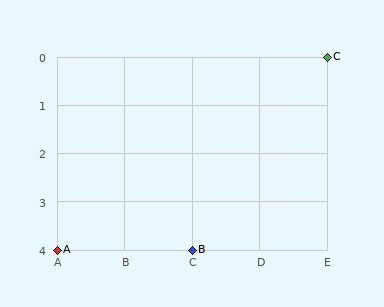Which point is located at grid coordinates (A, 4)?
Point A is at (A, 4).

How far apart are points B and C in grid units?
Points B and C are 2 columns and 4 rows apart (about 4.5 grid units diagonally).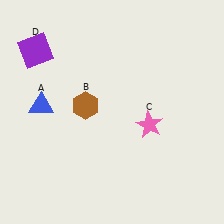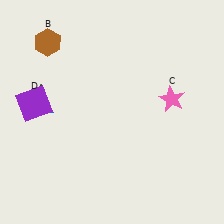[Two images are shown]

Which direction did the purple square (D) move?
The purple square (D) moved down.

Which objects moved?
The objects that moved are: the brown hexagon (B), the pink star (C), the purple square (D).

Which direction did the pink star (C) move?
The pink star (C) moved up.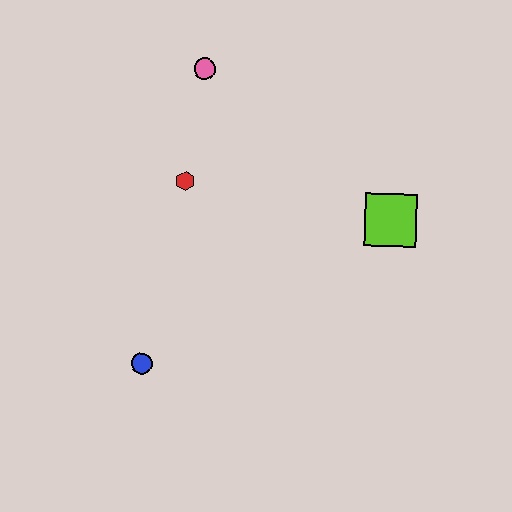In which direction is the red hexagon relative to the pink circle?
The red hexagon is below the pink circle.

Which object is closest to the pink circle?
The red hexagon is closest to the pink circle.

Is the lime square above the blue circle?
Yes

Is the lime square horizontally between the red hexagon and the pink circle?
No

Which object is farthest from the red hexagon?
The lime square is farthest from the red hexagon.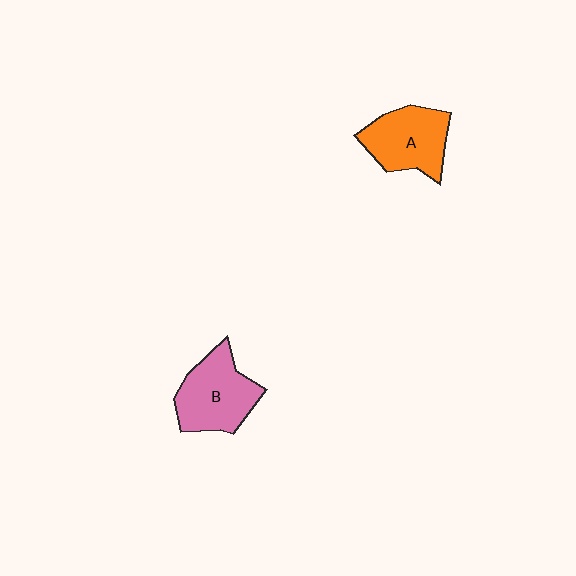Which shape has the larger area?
Shape B (pink).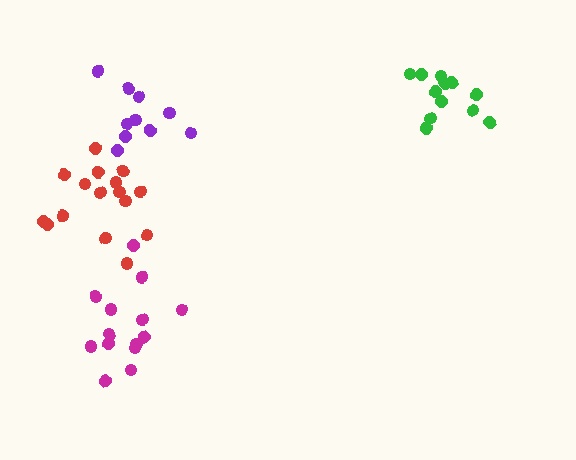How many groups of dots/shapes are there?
There are 4 groups.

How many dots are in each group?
Group 1: 10 dots, Group 2: 12 dots, Group 3: 14 dots, Group 4: 16 dots (52 total).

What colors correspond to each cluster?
The clusters are colored: purple, green, magenta, red.